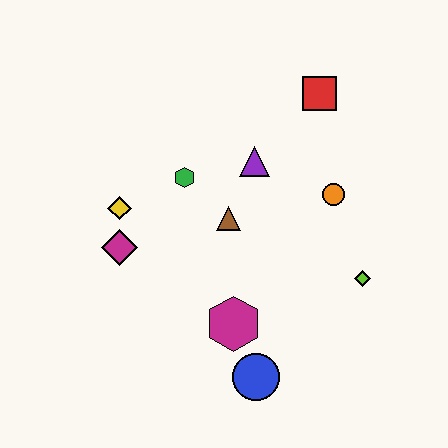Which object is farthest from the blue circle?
The red square is farthest from the blue circle.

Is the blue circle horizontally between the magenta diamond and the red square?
Yes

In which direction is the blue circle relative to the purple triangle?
The blue circle is below the purple triangle.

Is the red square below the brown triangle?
No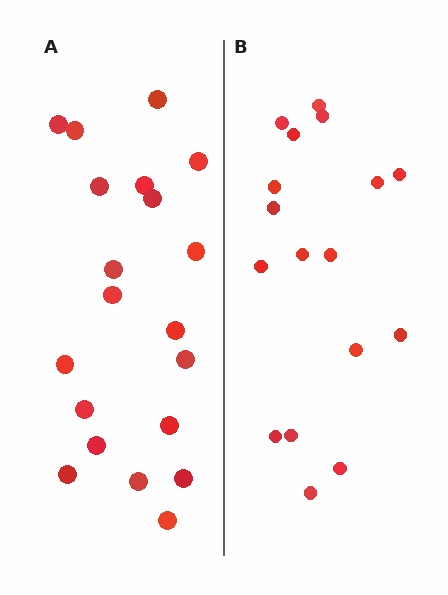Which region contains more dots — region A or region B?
Region A (the left region) has more dots.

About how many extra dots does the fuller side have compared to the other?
Region A has just a few more — roughly 2 or 3 more dots than region B.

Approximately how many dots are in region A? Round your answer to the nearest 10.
About 20 dots.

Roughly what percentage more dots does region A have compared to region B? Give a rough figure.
About 20% more.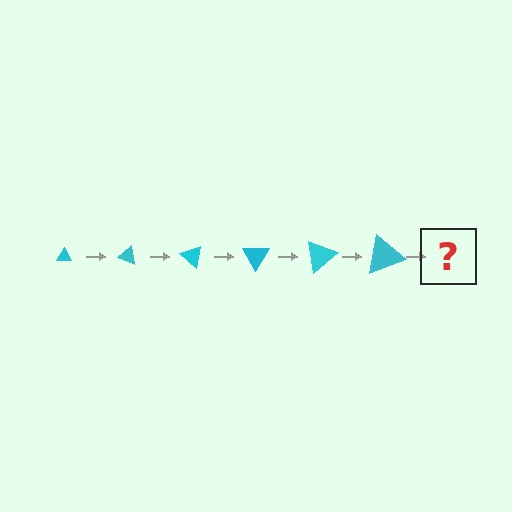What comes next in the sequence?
The next element should be a triangle, larger than the previous one and rotated 120 degrees from the start.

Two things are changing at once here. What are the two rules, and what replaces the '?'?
The two rules are that the triangle grows larger each step and it rotates 20 degrees each step. The '?' should be a triangle, larger than the previous one and rotated 120 degrees from the start.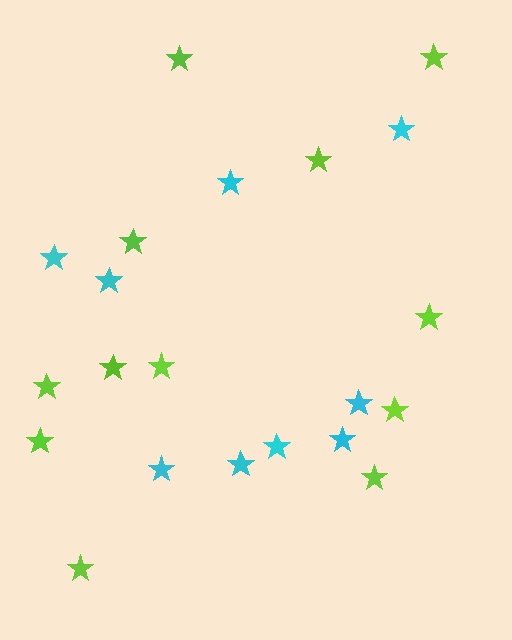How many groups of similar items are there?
There are 2 groups: one group of cyan stars (9) and one group of lime stars (12).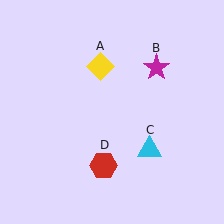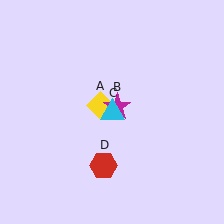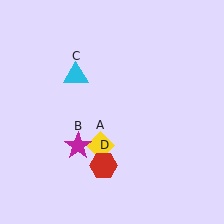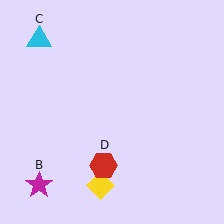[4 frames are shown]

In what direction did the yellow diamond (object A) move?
The yellow diamond (object A) moved down.